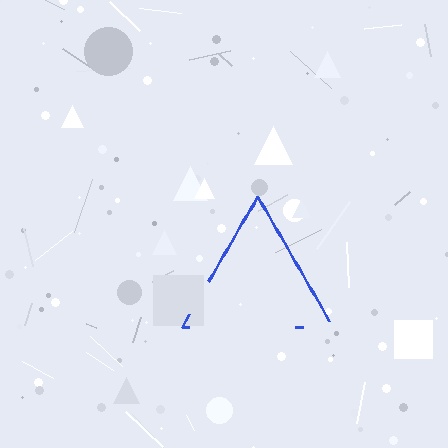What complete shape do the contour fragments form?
The contour fragments form a triangle.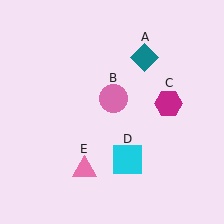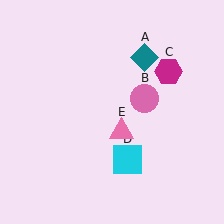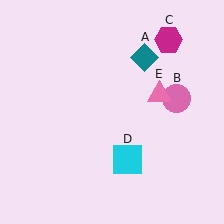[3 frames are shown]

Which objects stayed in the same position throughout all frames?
Teal diamond (object A) and cyan square (object D) remained stationary.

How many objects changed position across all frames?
3 objects changed position: pink circle (object B), magenta hexagon (object C), pink triangle (object E).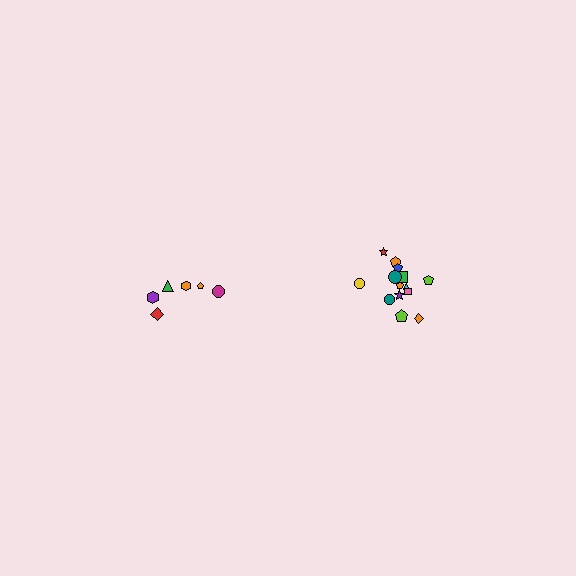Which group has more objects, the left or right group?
The right group.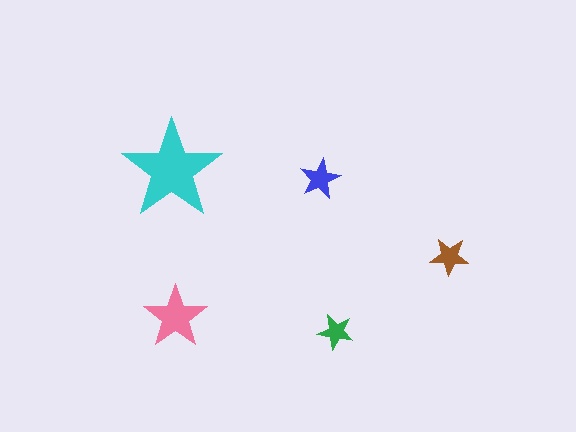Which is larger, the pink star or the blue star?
The pink one.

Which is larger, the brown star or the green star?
The brown one.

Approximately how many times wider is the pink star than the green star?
About 2 times wider.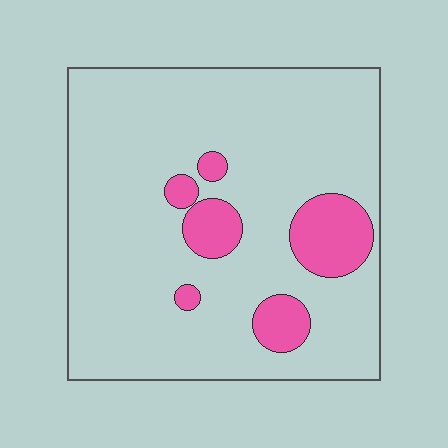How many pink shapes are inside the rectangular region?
6.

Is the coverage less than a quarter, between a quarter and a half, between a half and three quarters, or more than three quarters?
Less than a quarter.